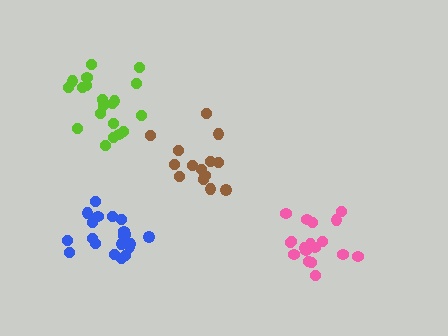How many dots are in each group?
Group 1: 14 dots, Group 2: 20 dots, Group 3: 18 dots, Group 4: 20 dots (72 total).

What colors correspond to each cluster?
The clusters are colored: brown, lime, pink, blue.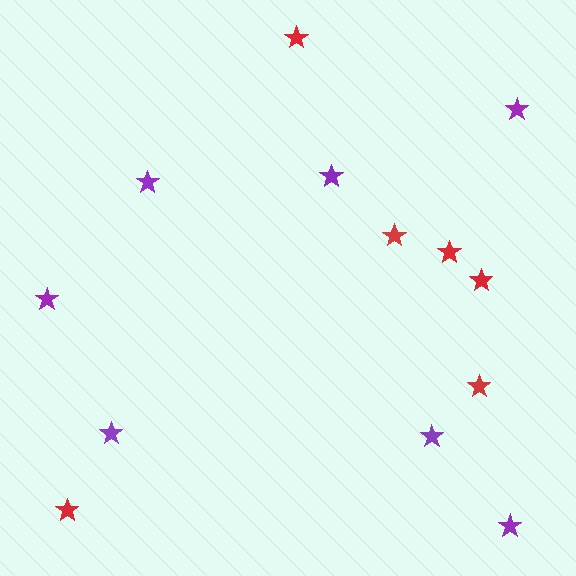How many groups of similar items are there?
There are 2 groups: one group of red stars (6) and one group of purple stars (7).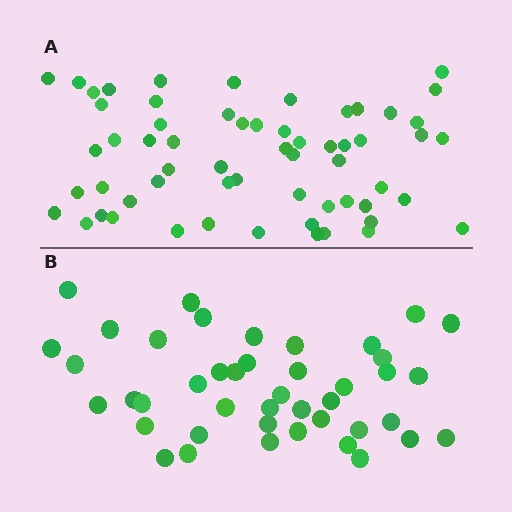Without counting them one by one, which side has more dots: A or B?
Region A (the top region) has more dots.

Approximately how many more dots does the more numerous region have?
Region A has approximately 15 more dots than region B.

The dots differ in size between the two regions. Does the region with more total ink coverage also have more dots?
No. Region B has more total ink coverage because its dots are larger, but region A actually contains more individual dots. Total area can be misleading — the number of items is what matters here.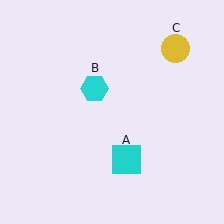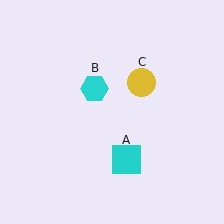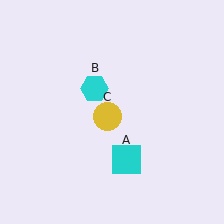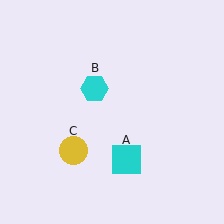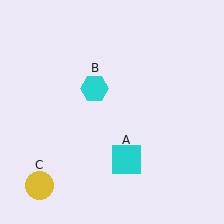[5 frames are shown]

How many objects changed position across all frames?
1 object changed position: yellow circle (object C).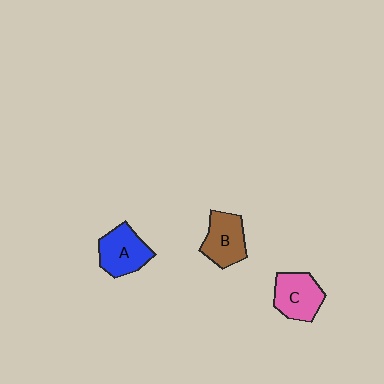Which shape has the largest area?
Shape A (blue).